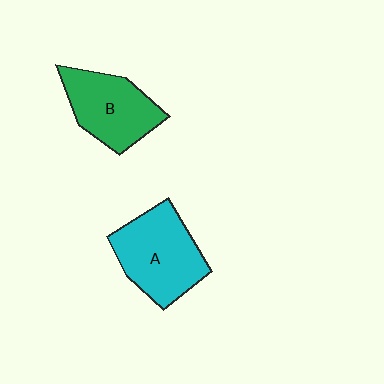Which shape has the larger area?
Shape A (cyan).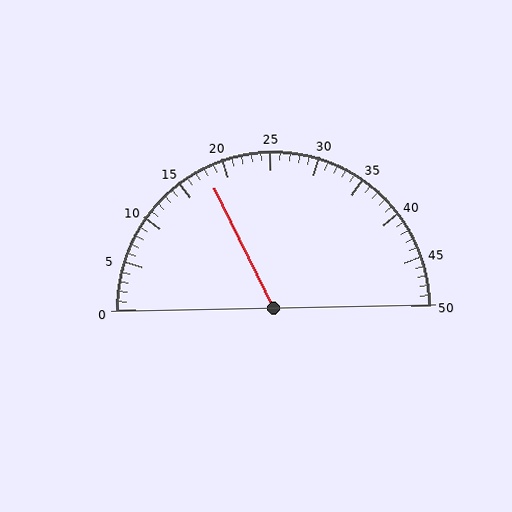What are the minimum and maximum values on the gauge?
The gauge ranges from 0 to 50.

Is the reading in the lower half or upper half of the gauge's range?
The reading is in the lower half of the range (0 to 50).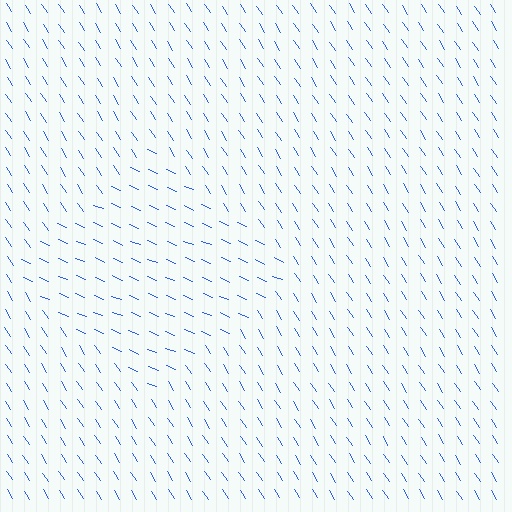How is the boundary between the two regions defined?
The boundary is defined purely by a change in line orientation (approximately 34 degrees difference). All lines are the same color and thickness.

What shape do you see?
I see a diamond.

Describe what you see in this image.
The image is filled with small blue line segments. A diamond region in the image has lines oriented differently from the surrounding lines, creating a visible texture boundary.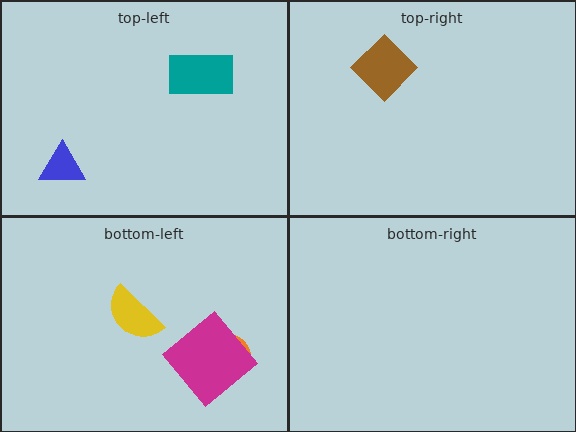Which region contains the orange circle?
The bottom-left region.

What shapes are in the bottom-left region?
The yellow semicircle, the orange circle, the magenta diamond.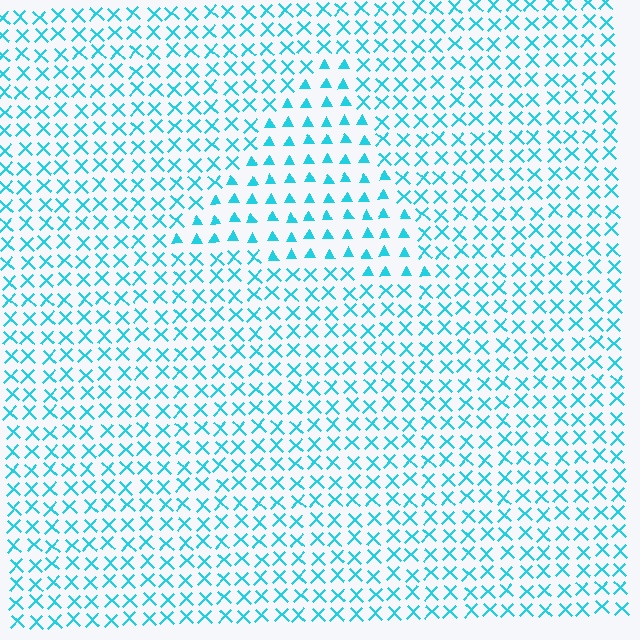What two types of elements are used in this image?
The image uses triangles inside the triangle region and X marks outside it.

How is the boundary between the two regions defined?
The boundary is defined by a change in element shape: triangles inside vs. X marks outside. All elements share the same color and spacing.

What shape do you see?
I see a triangle.